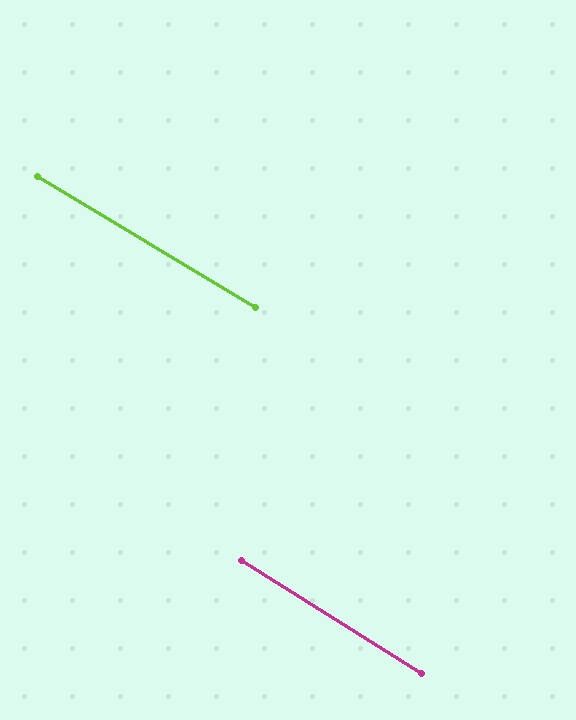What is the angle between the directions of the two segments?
Approximately 1 degree.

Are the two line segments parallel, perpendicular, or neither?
Parallel — their directions differ by only 1.1°.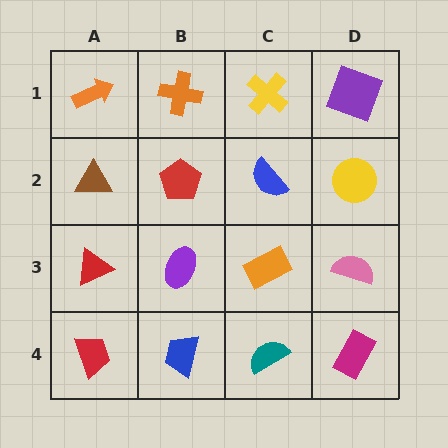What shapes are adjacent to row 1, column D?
A yellow circle (row 2, column D), a yellow cross (row 1, column C).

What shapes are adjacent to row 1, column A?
A brown triangle (row 2, column A), an orange cross (row 1, column B).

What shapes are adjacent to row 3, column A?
A brown triangle (row 2, column A), a red trapezoid (row 4, column A), a purple ellipse (row 3, column B).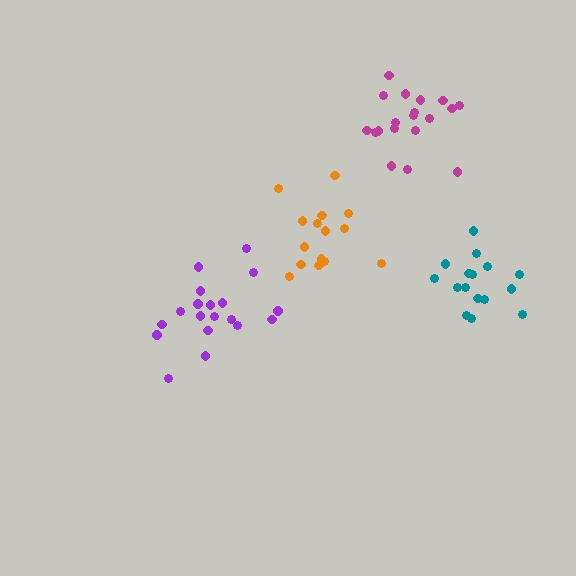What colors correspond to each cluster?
The clusters are colored: magenta, orange, teal, purple.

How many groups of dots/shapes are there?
There are 4 groups.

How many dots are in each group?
Group 1: 19 dots, Group 2: 15 dots, Group 3: 16 dots, Group 4: 19 dots (69 total).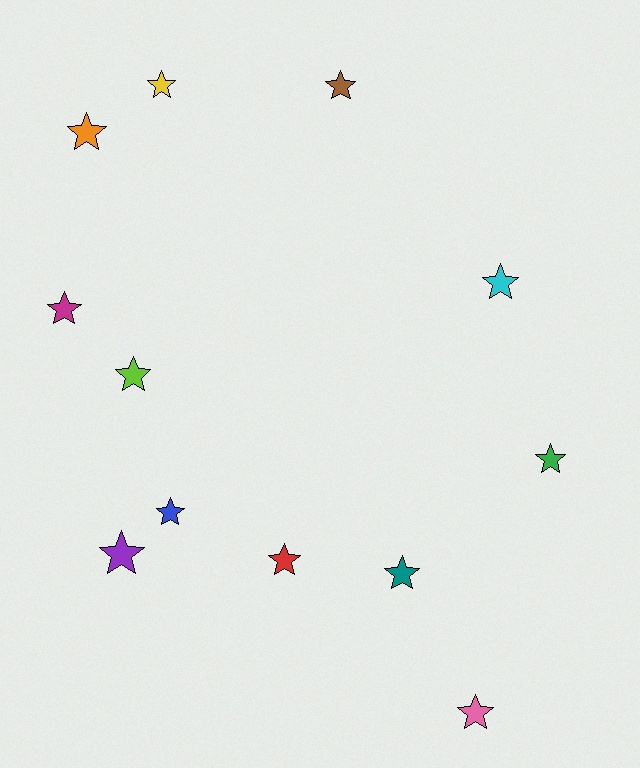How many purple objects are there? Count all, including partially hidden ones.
There is 1 purple object.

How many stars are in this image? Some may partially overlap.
There are 12 stars.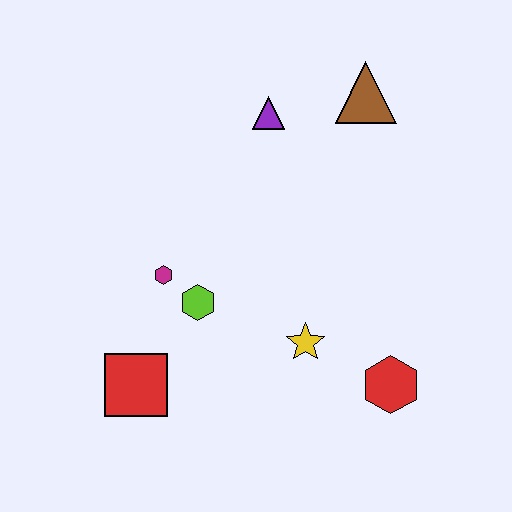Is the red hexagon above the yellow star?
No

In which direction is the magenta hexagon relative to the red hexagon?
The magenta hexagon is to the left of the red hexagon.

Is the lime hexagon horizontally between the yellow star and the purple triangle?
No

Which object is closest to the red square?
The lime hexagon is closest to the red square.